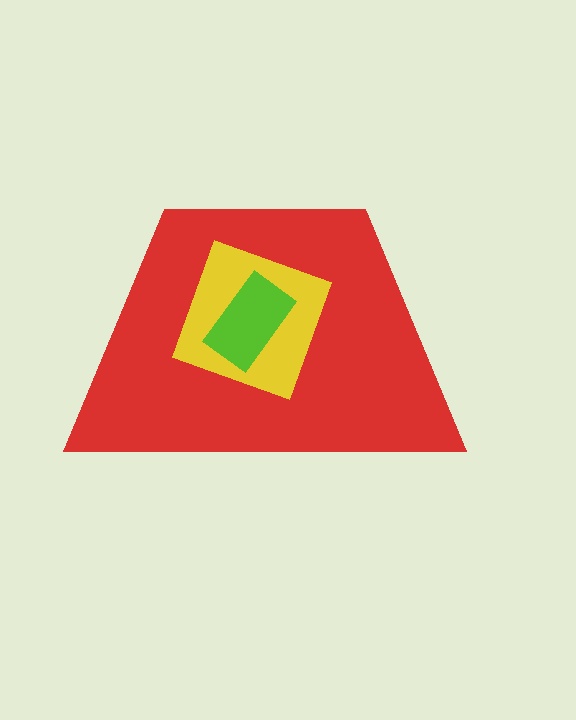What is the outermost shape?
The red trapezoid.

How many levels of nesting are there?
3.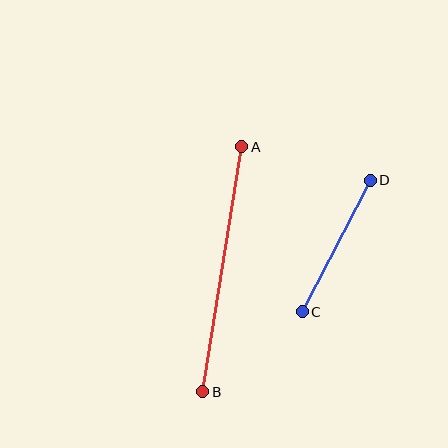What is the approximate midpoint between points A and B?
The midpoint is at approximately (222, 269) pixels.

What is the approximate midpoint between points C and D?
The midpoint is at approximately (336, 246) pixels.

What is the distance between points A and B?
The distance is approximately 248 pixels.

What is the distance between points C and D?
The distance is approximately 148 pixels.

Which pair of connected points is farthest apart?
Points A and B are farthest apart.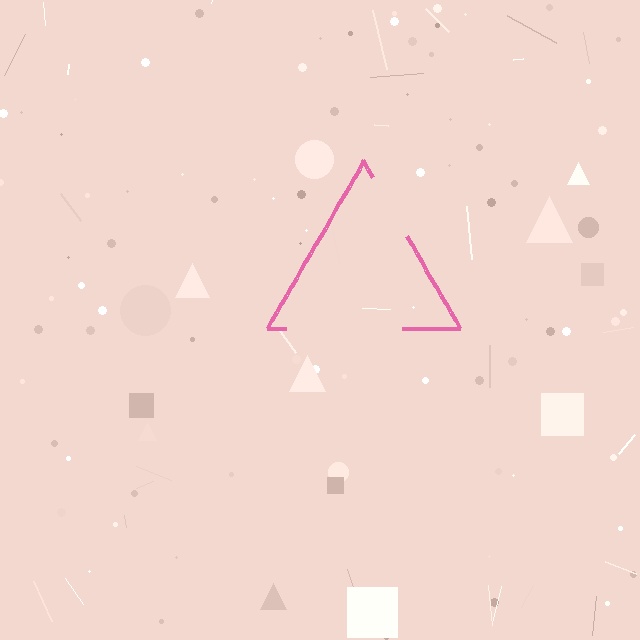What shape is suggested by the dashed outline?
The dashed outline suggests a triangle.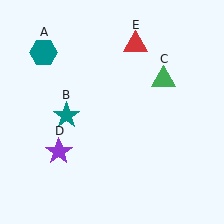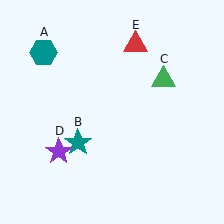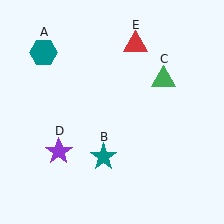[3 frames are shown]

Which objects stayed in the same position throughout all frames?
Teal hexagon (object A) and green triangle (object C) and purple star (object D) and red triangle (object E) remained stationary.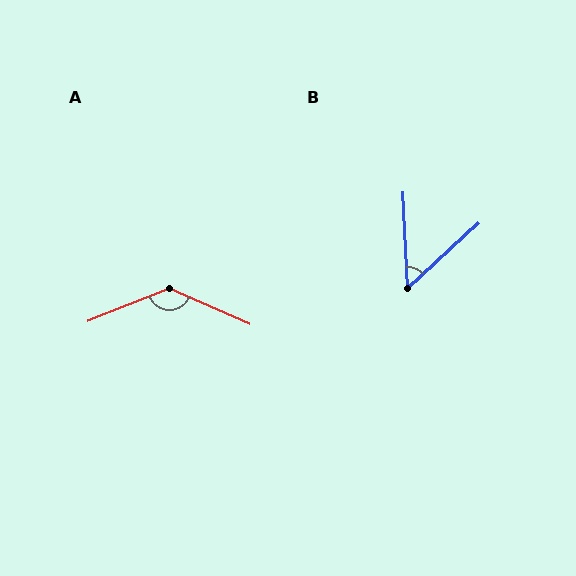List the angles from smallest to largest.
B (50°), A (134°).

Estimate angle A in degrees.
Approximately 134 degrees.